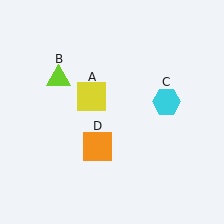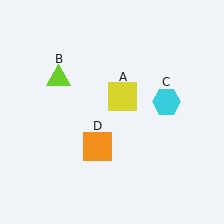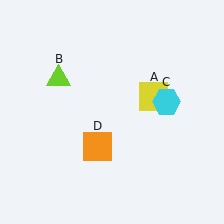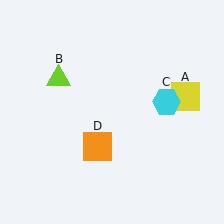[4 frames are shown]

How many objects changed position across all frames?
1 object changed position: yellow square (object A).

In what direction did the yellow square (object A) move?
The yellow square (object A) moved right.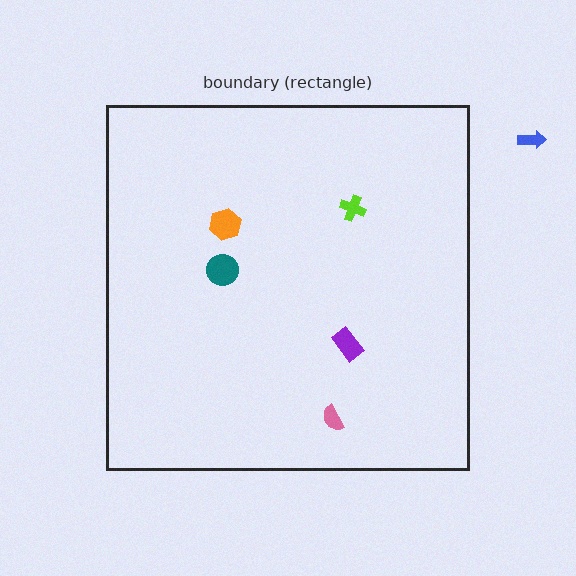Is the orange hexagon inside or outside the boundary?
Inside.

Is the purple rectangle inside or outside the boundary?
Inside.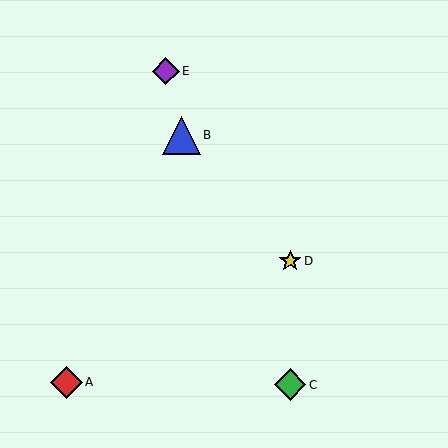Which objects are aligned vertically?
Objects C, D are aligned vertically.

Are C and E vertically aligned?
No, C is at x≈290 and E is at x≈166.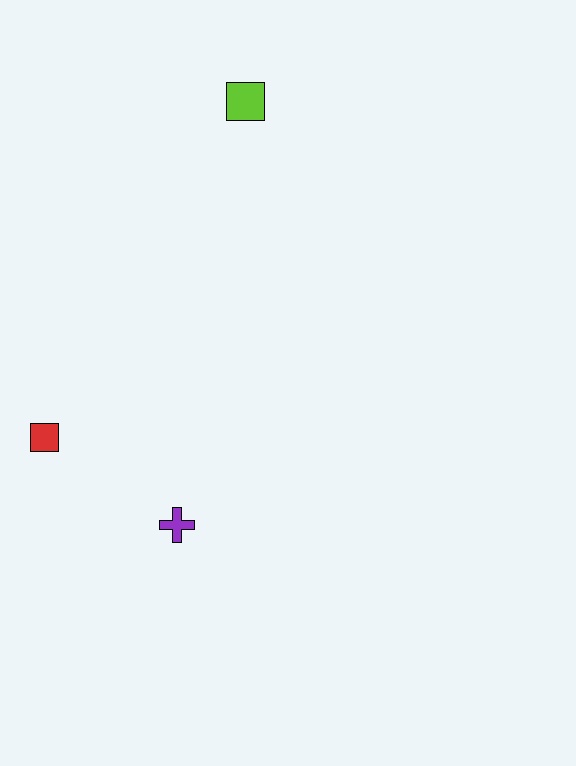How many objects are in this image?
There are 3 objects.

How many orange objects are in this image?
There are no orange objects.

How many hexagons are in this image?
There are no hexagons.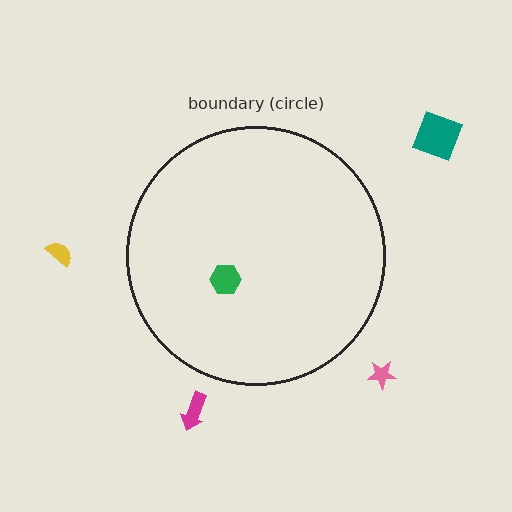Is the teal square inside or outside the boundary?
Outside.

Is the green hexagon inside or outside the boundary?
Inside.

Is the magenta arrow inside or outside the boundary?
Outside.